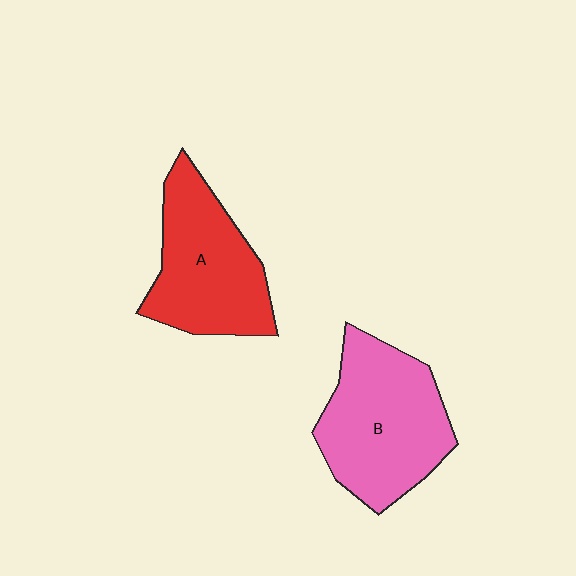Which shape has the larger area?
Shape B (pink).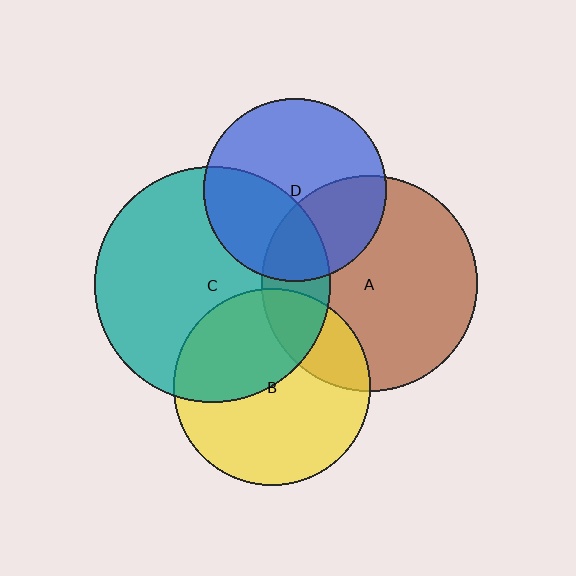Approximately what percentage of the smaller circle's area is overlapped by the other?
Approximately 35%.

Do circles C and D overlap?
Yes.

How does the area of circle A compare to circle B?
Approximately 1.2 times.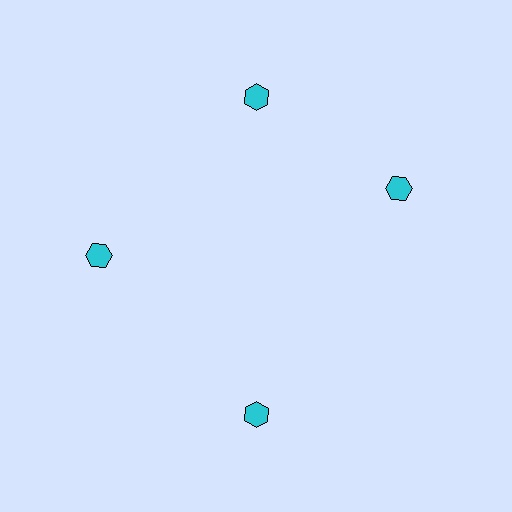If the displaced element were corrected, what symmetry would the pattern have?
It would have 4-fold rotational symmetry — the pattern would map onto itself every 90 degrees.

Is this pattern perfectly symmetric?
No. The 4 cyan hexagons are arranged in a ring, but one element near the 3 o'clock position is rotated out of alignment along the ring, breaking the 4-fold rotational symmetry.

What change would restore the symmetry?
The symmetry would be restored by rotating it back into even spacing with its neighbors so that all 4 hexagons sit at equal angles and equal distance from the center.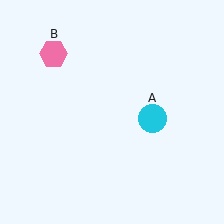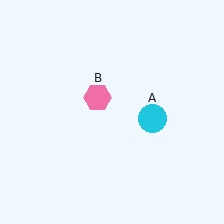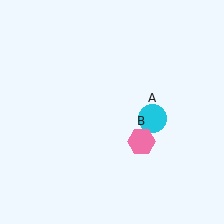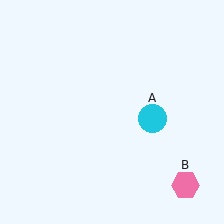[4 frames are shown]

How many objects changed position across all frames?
1 object changed position: pink hexagon (object B).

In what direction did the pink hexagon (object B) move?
The pink hexagon (object B) moved down and to the right.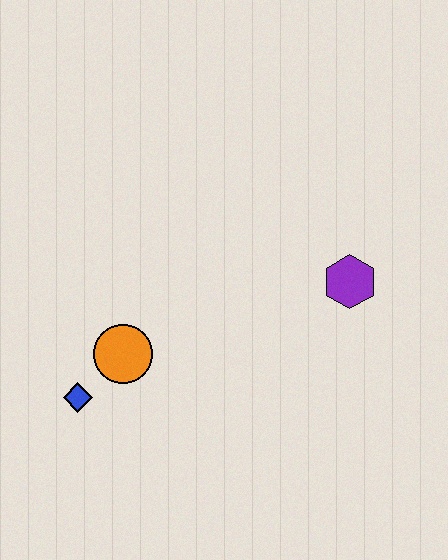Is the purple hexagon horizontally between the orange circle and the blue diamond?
No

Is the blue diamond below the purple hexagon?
Yes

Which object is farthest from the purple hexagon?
The blue diamond is farthest from the purple hexagon.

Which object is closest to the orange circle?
The blue diamond is closest to the orange circle.